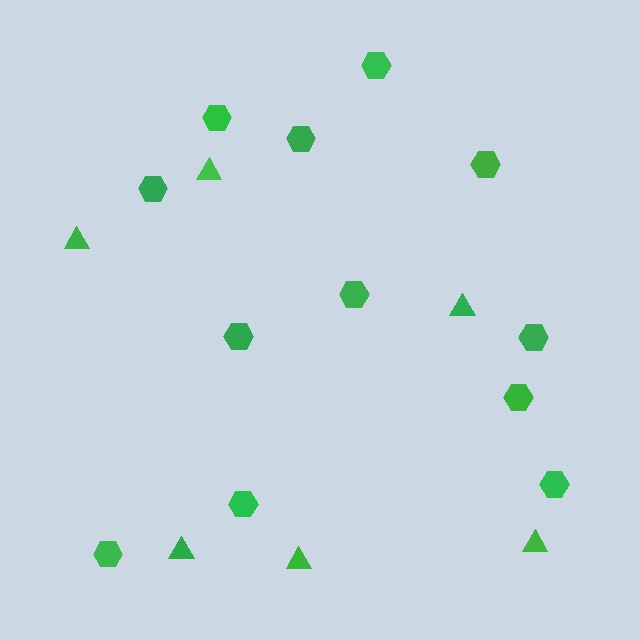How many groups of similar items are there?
There are 2 groups: one group of triangles (6) and one group of hexagons (12).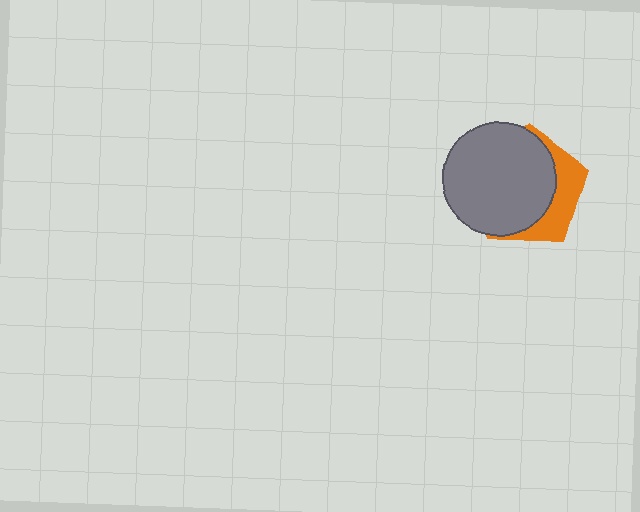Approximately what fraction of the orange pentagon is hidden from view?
Roughly 69% of the orange pentagon is hidden behind the gray circle.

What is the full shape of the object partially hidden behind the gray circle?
The partially hidden object is an orange pentagon.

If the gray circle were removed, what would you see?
You would see the complete orange pentagon.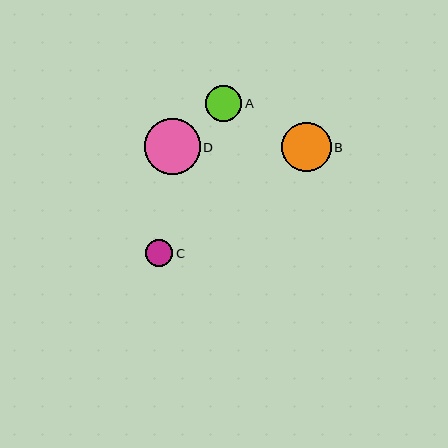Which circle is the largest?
Circle D is the largest with a size of approximately 56 pixels.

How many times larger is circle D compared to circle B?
Circle D is approximately 1.1 times the size of circle B.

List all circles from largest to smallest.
From largest to smallest: D, B, A, C.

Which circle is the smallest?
Circle C is the smallest with a size of approximately 27 pixels.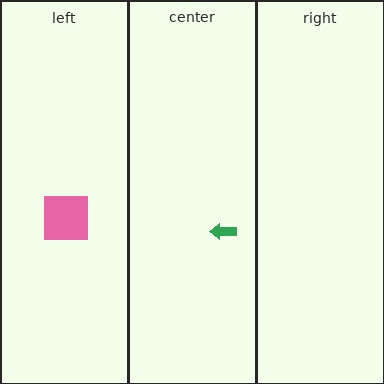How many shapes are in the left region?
2.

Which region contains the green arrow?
The center region.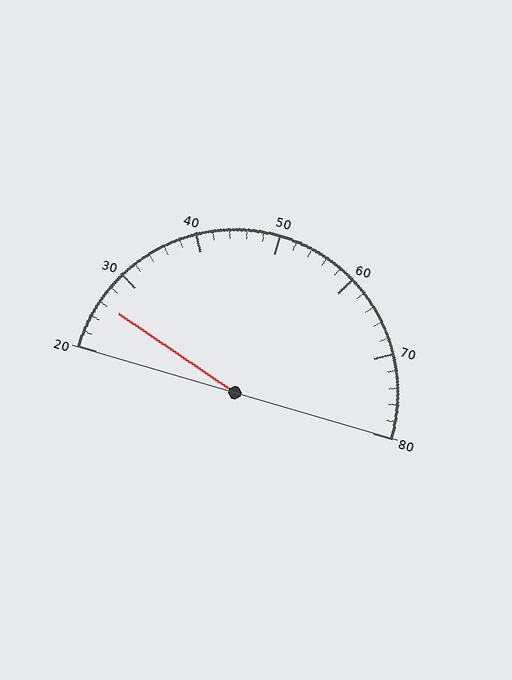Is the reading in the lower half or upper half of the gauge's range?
The reading is in the lower half of the range (20 to 80).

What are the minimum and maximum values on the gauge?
The gauge ranges from 20 to 80.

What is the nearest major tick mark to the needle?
The nearest major tick mark is 30.